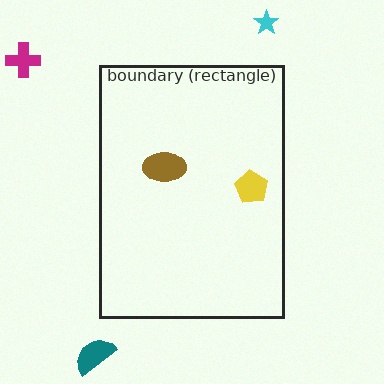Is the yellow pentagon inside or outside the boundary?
Inside.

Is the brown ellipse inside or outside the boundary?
Inside.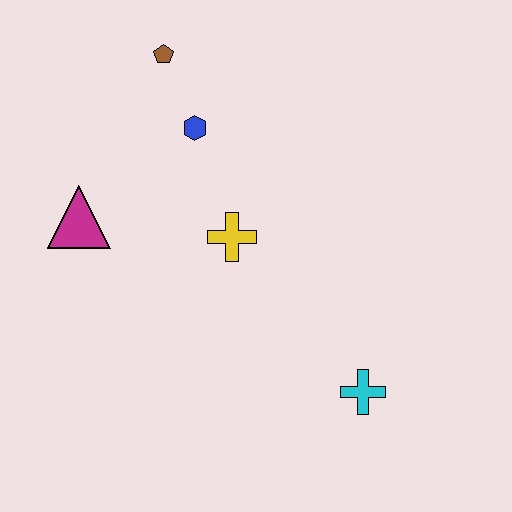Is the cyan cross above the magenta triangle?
No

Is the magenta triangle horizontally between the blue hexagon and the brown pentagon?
No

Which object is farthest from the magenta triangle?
The cyan cross is farthest from the magenta triangle.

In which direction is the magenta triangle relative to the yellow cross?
The magenta triangle is to the left of the yellow cross.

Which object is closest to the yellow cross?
The blue hexagon is closest to the yellow cross.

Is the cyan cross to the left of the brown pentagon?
No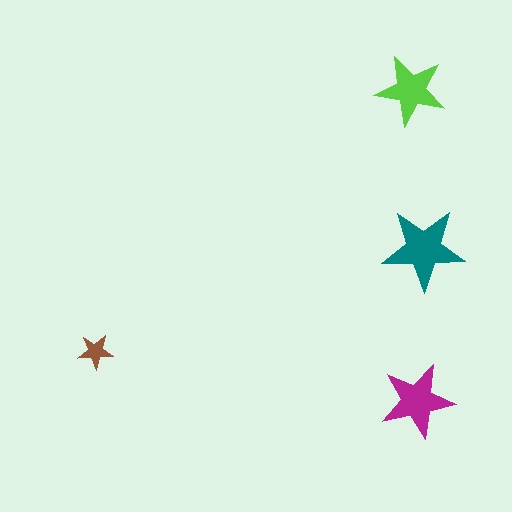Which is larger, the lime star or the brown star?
The lime one.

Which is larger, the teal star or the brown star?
The teal one.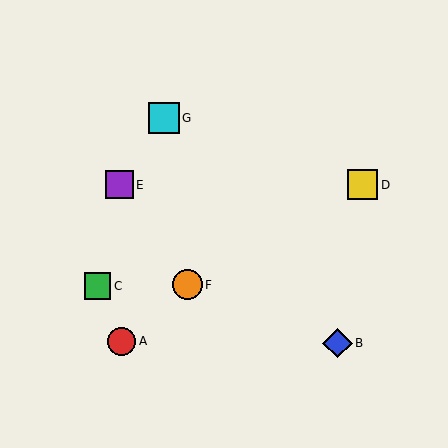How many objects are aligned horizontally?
2 objects (D, E) are aligned horizontally.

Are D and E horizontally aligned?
Yes, both are at y≈185.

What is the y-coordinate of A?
Object A is at y≈341.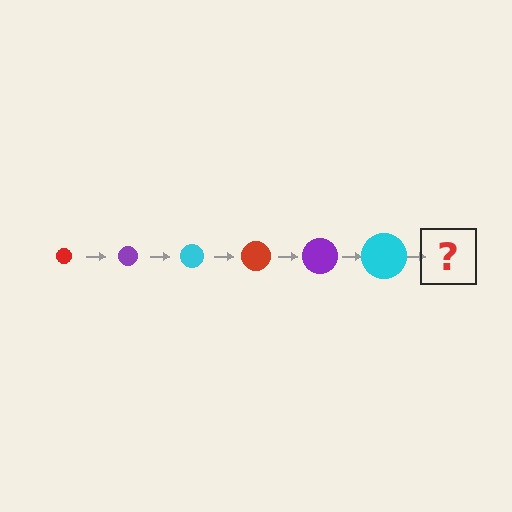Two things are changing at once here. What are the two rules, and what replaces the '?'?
The two rules are that the circle grows larger each step and the color cycles through red, purple, and cyan. The '?' should be a red circle, larger than the previous one.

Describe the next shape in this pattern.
It should be a red circle, larger than the previous one.